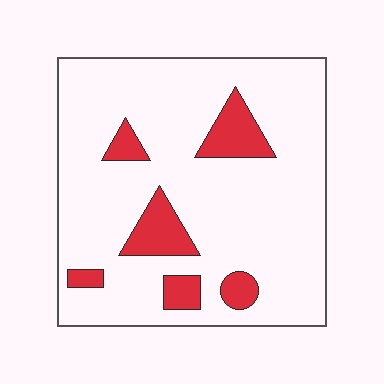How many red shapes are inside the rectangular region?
6.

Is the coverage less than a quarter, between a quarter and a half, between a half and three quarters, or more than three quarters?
Less than a quarter.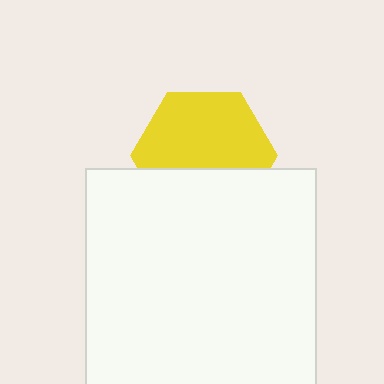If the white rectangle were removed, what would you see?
You would see the complete yellow hexagon.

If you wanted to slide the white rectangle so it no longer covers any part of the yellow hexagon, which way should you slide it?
Slide it down — that is the most direct way to separate the two shapes.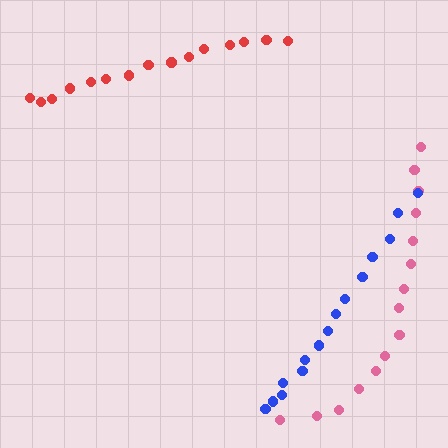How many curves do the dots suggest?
There are 3 distinct paths.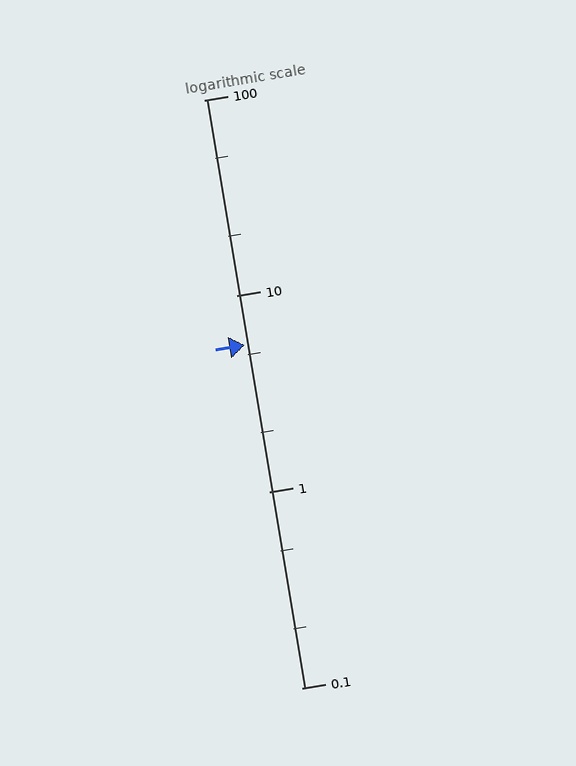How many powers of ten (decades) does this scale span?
The scale spans 3 decades, from 0.1 to 100.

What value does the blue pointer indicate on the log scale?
The pointer indicates approximately 5.6.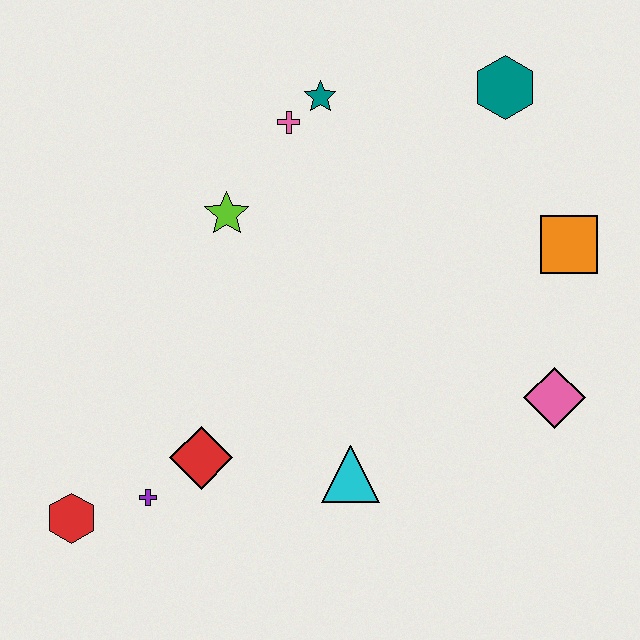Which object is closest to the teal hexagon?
The orange square is closest to the teal hexagon.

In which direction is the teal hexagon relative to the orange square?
The teal hexagon is above the orange square.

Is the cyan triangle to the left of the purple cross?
No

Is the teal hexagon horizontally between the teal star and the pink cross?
No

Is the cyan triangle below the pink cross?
Yes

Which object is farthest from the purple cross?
The teal hexagon is farthest from the purple cross.